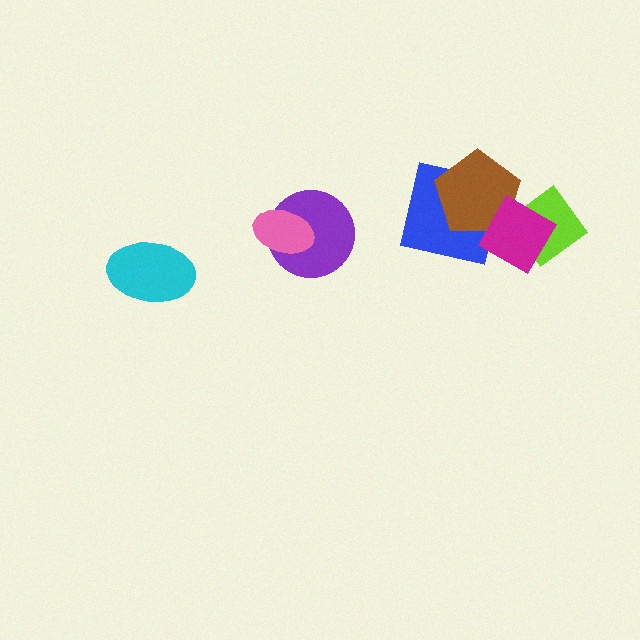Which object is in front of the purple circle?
The pink ellipse is in front of the purple circle.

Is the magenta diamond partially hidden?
No, no other shape covers it.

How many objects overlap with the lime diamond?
2 objects overlap with the lime diamond.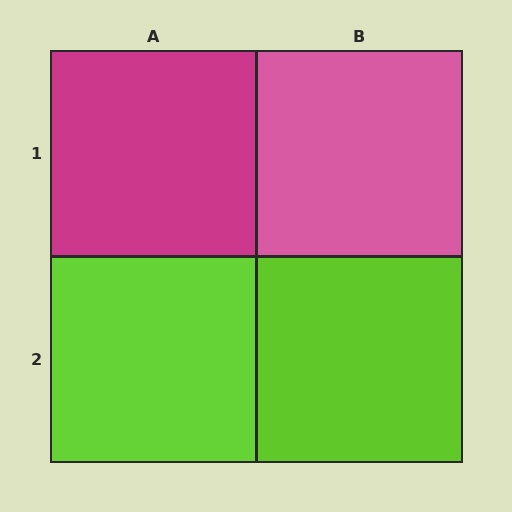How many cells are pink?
1 cell is pink.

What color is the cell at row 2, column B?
Lime.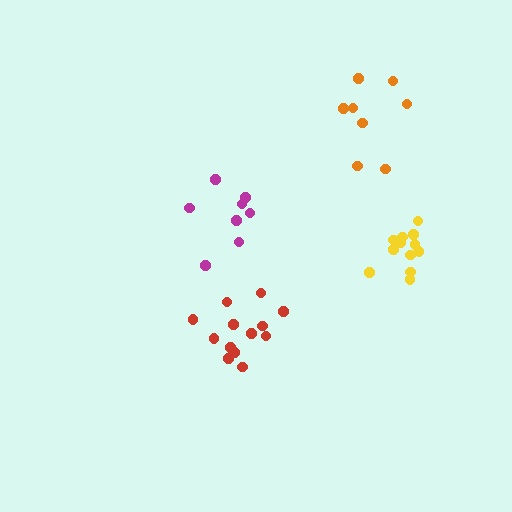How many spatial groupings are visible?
There are 4 spatial groupings.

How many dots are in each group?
Group 1: 13 dots, Group 2: 8 dots, Group 3: 12 dots, Group 4: 8 dots (41 total).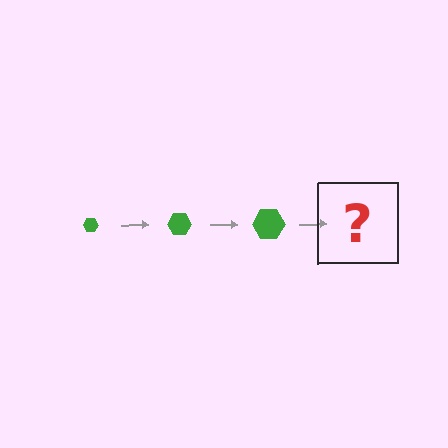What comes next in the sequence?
The next element should be a green hexagon, larger than the previous one.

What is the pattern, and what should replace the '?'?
The pattern is that the hexagon gets progressively larger each step. The '?' should be a green hexagon, larger than the previous one.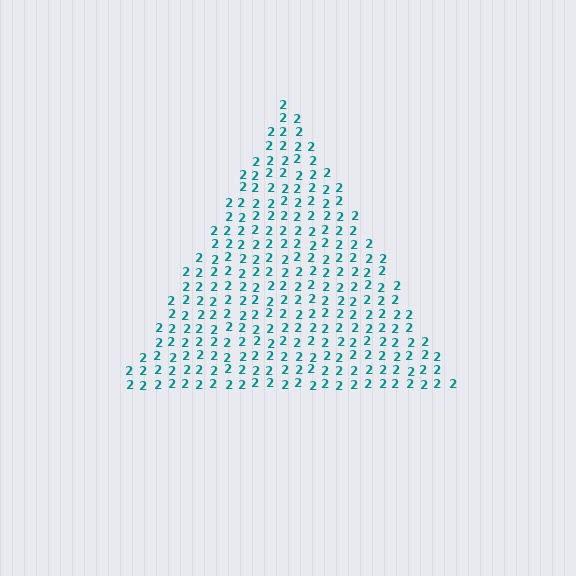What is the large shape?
The large shape is a triangle.